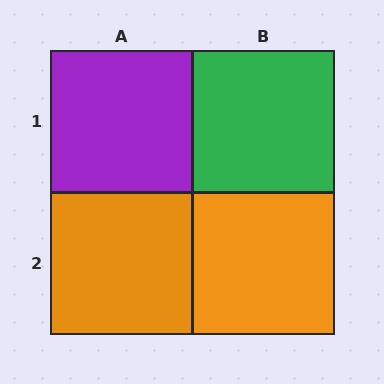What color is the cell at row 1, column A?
Purple.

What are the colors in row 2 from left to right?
Orange, orange.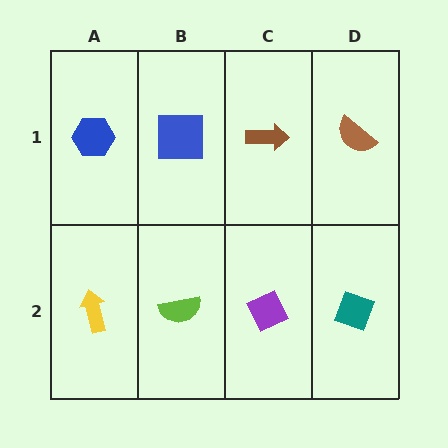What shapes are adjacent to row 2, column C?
A brown arrow (row 1, column C), a lime semicircle (row 2, column B), a teal diamond (row 2, column D).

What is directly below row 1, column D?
A teal diamond.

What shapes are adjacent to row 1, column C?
A purple diamond (row 2, column C), a blue square (row 1, column B), a brown semicircle (row 1, column D).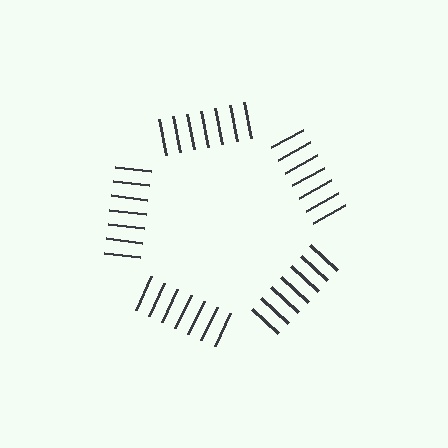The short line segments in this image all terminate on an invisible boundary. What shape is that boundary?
An illusory pentagon — the line segments terminate on its edges but no continuous stroke is drawn.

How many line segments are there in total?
35 — 7 along each of the 5 edges.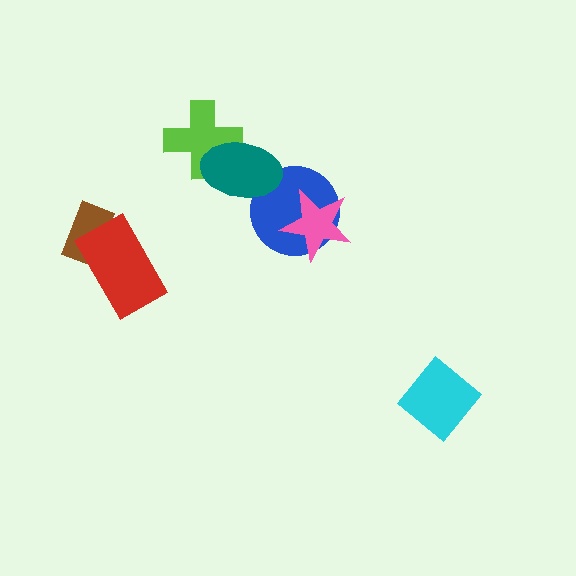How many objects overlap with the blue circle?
2 objects overlap with the blue circle.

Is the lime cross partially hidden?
Yes, it is partially covered by another shape.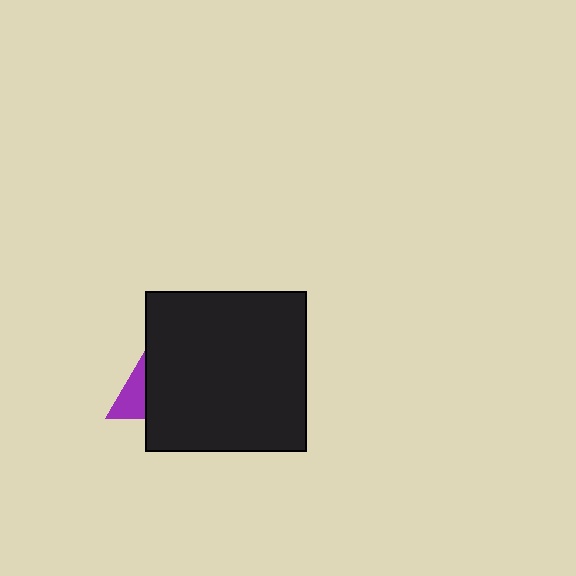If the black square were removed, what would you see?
You would see the complete purple triangle.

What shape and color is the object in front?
The object in front is a black square.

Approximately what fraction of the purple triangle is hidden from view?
Roughly 63% of the purple triangle is hidden behind the black square.